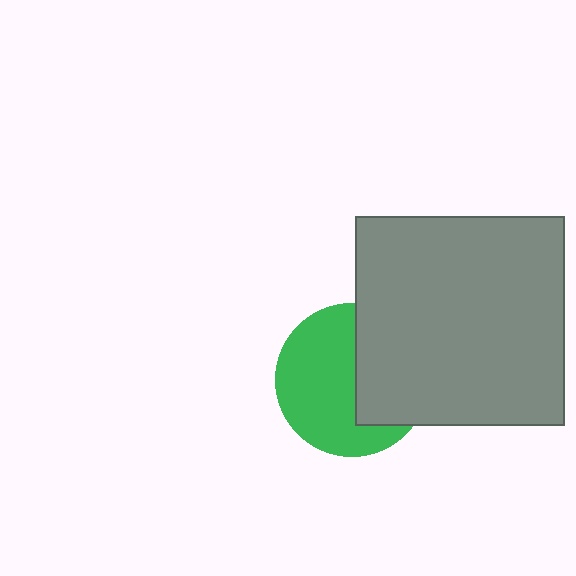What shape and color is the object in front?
The object in front is a gray square.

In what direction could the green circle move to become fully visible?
The green circle could move left. That would shift it out from behind the gray square entirely.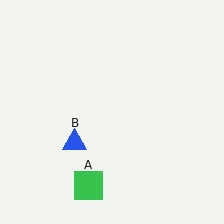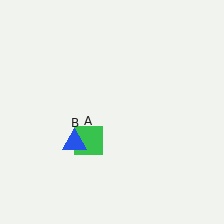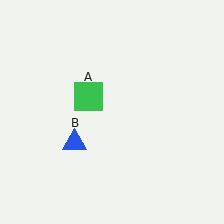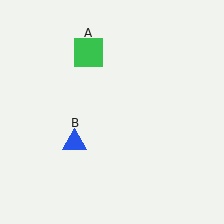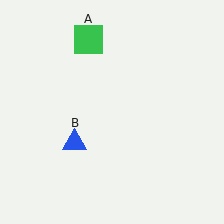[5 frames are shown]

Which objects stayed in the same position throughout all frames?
Blue triangle (object B) remained stationary.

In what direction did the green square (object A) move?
The green square (object A) moved up.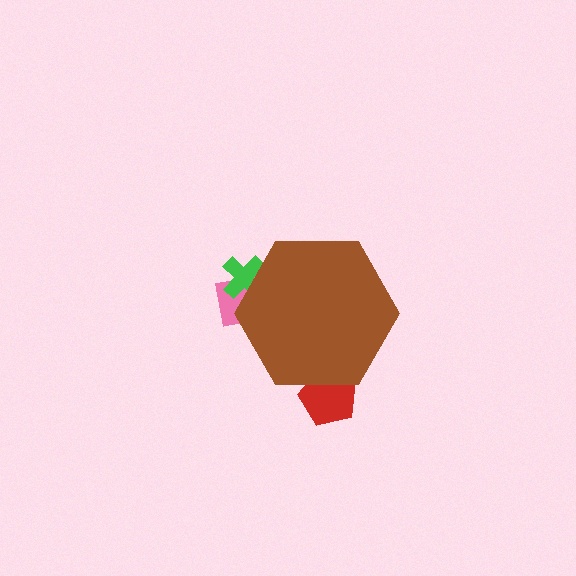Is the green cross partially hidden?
Yes, the green cross is partially hidden behind the brown hexagon.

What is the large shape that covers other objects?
A brown hexagon.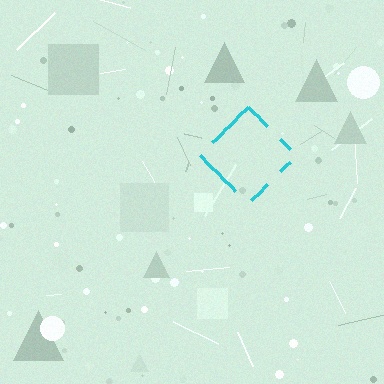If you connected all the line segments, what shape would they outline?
They would outline a diamond.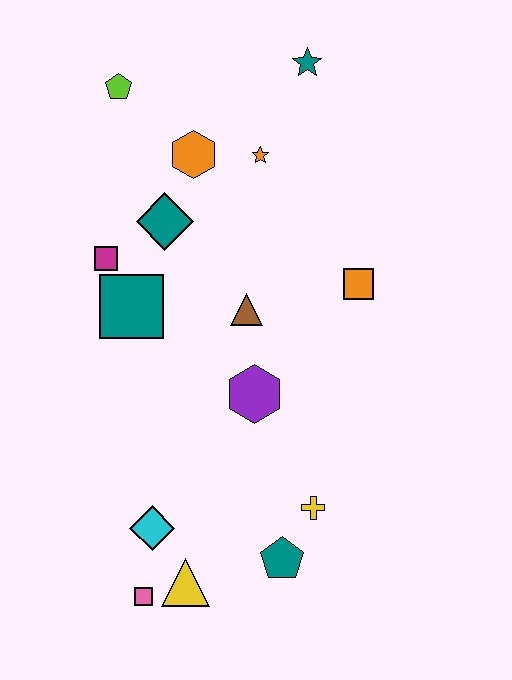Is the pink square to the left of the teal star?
Yes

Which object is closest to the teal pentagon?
The yellow cross is closest to the teal pentagon.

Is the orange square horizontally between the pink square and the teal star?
No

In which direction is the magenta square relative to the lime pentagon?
The magenta square is below the lime pentagon.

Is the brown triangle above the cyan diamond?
Yes